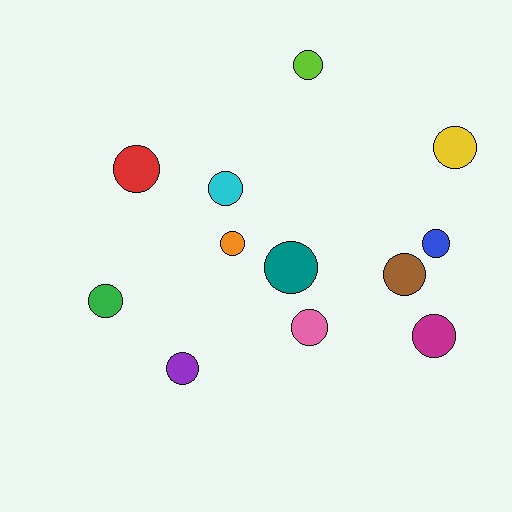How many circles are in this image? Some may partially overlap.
There are 12 circles.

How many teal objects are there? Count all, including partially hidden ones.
There is 1 teal object.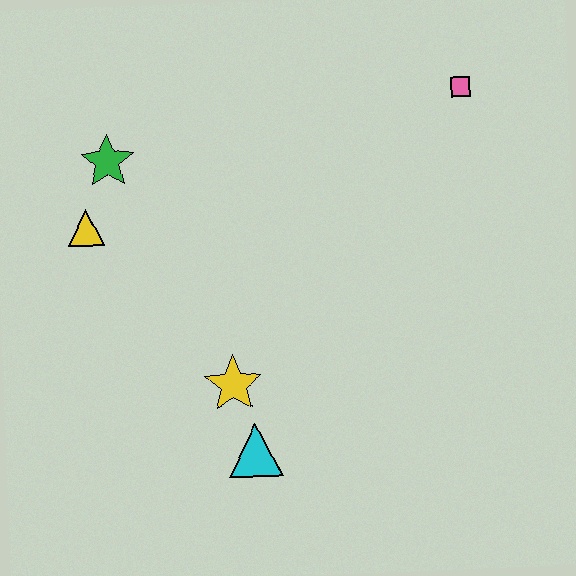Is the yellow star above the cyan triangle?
Yes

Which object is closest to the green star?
The yellow triangle is closest to the green star.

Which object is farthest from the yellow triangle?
The pink square is farthest from the yellow triangle.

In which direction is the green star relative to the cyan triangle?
The green star is above the cyan triangle.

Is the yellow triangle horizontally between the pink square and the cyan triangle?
No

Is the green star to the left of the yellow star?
Yes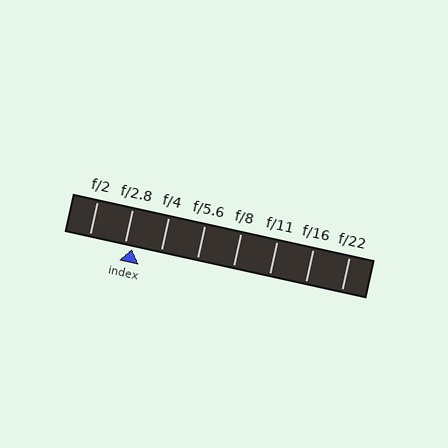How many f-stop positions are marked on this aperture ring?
There are 8 f-stop positions marked.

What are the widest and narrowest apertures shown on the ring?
The widest aperture shown is f/2 and the narrowest is f/22.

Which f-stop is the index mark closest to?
The index mark is closest to f/2.8.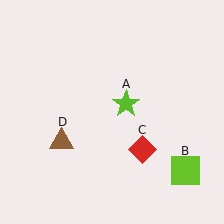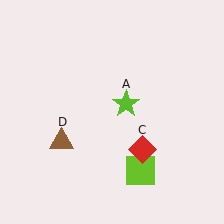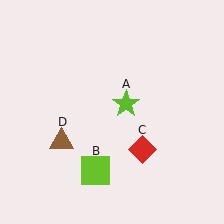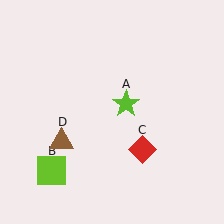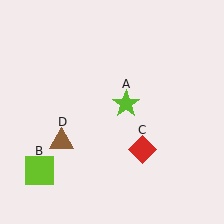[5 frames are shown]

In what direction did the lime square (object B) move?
The lime square (object B) moved left.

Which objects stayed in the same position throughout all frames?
Lime star (object A) and red diamond (object C) and brown triangle (object D) remained stationary.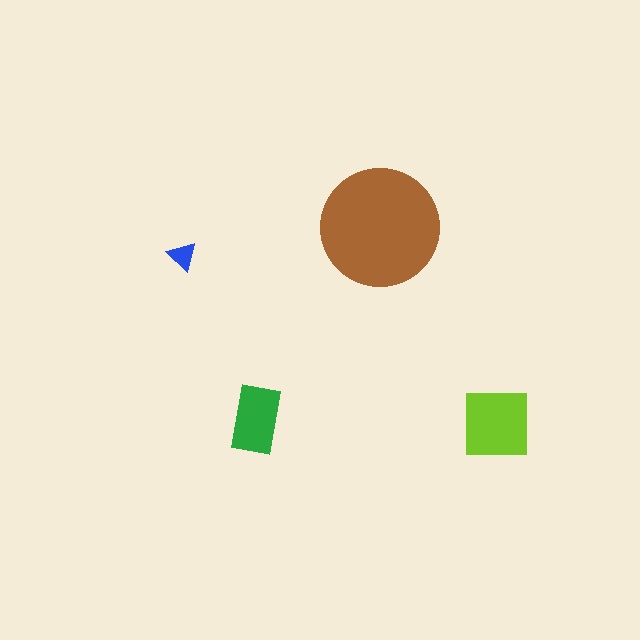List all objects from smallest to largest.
The blue triangle, the green rectangle, the lime square, the brown circle.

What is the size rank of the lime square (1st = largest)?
2nd.